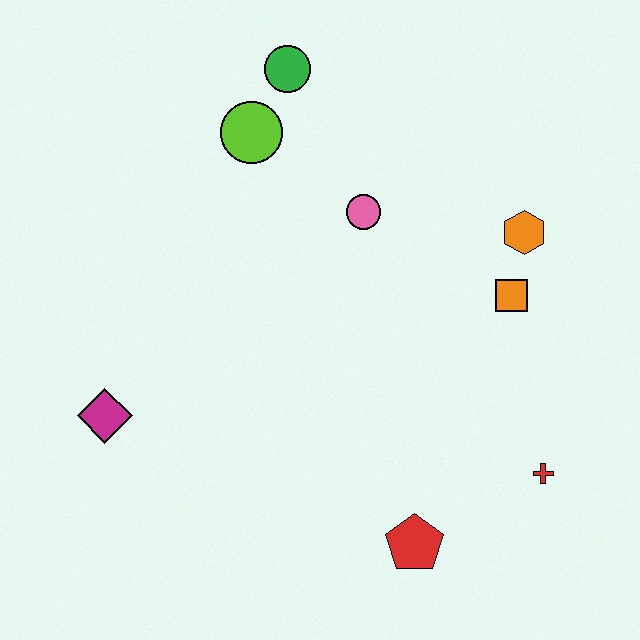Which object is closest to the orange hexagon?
The orange square is closest to the orange hexagon.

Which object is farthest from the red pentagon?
The green circle is farthest from the red pentagon.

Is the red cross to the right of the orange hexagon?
Yes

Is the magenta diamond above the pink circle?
No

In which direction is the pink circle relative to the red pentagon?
The pink circle is above the red pentagon.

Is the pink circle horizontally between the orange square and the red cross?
No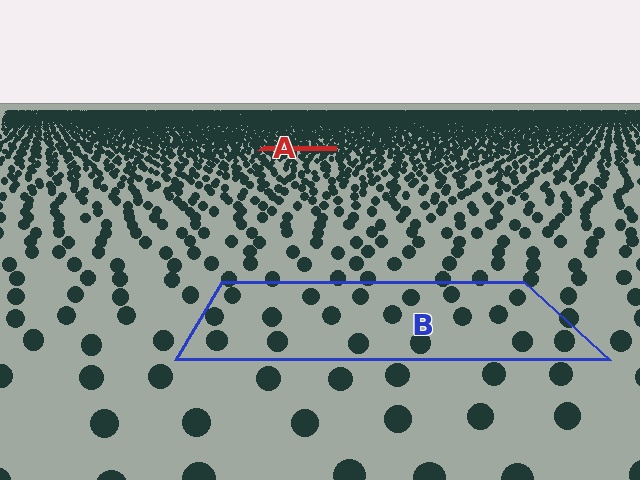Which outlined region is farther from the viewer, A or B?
Region A is farther from the viewer — the texture elements inside it appear smaller and more densely packed.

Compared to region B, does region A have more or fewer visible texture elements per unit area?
Region A has more texture elements per unit area — they are packed more densely because it is farther away.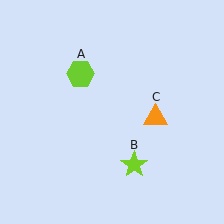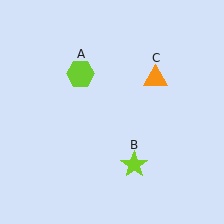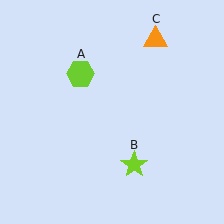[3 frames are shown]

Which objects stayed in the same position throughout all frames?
Lime hexagon (object A) and lime star (object B) remained stationary.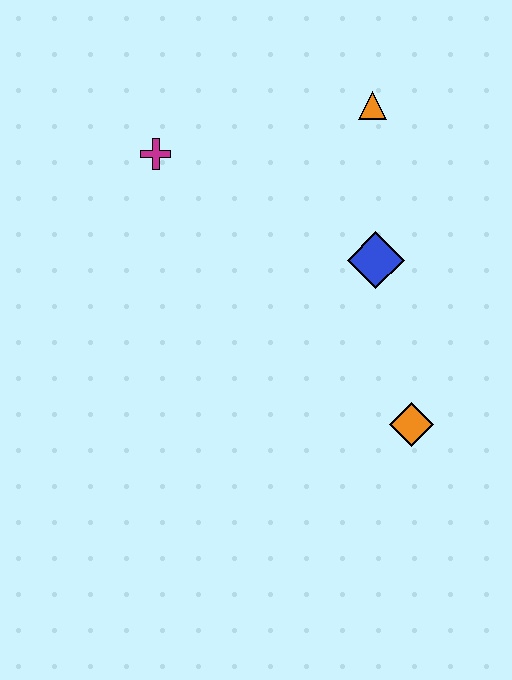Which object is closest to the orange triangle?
The blue diamond is closest to the orange triangle.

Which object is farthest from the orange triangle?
The orange diamond is farthest from the orange triangle.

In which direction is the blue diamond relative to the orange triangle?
The blue diamond is below the orange triangle.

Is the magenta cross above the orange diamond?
Yes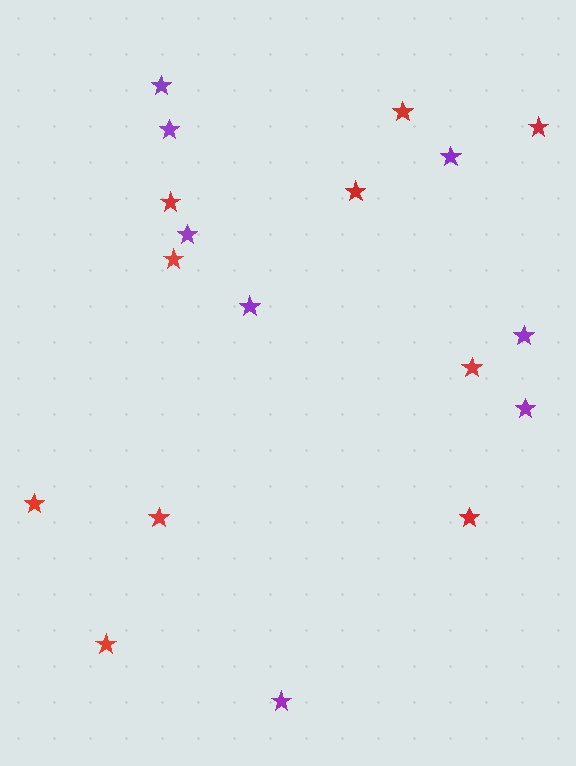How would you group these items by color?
There are 2 groups: one group of purple stars (8) and one group of red stars (10).